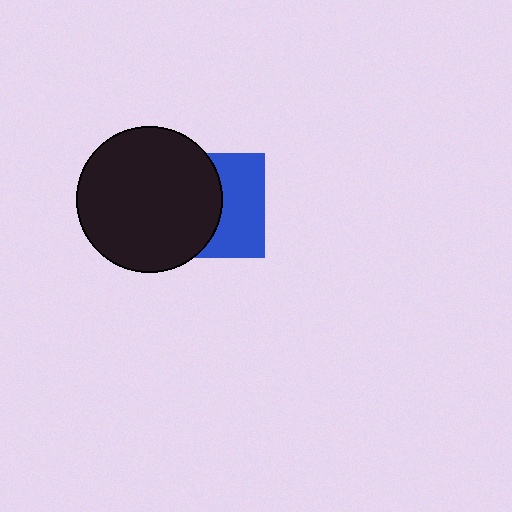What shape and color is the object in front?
The object in front is a black circle.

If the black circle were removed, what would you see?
You would see the complete blue square.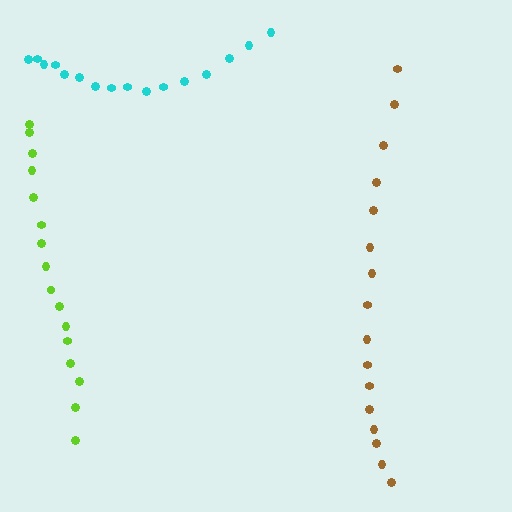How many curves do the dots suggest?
There are 3 distinct paths.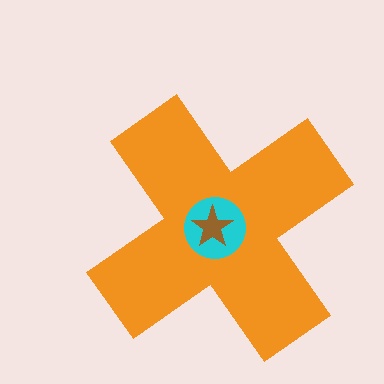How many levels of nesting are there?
3.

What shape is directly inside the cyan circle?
The brown star.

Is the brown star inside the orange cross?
Yes.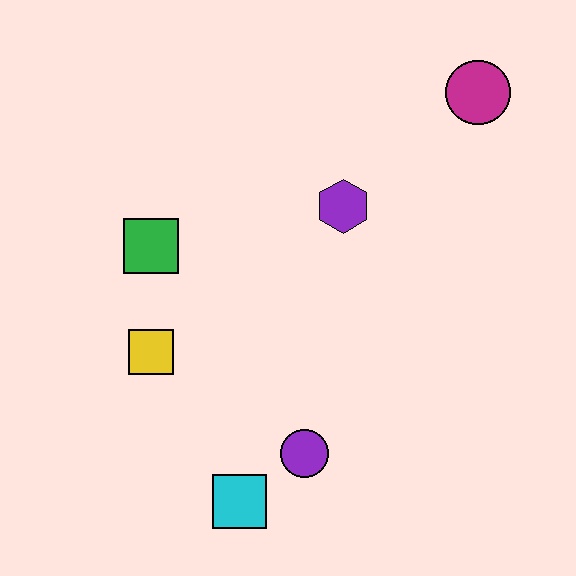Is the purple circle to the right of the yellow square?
Yes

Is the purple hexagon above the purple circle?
Yes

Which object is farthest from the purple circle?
The magenta circle is farthest from the purple circle.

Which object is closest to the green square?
The yellow square is closest to the green square.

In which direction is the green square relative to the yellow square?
The green square is above the yellow square.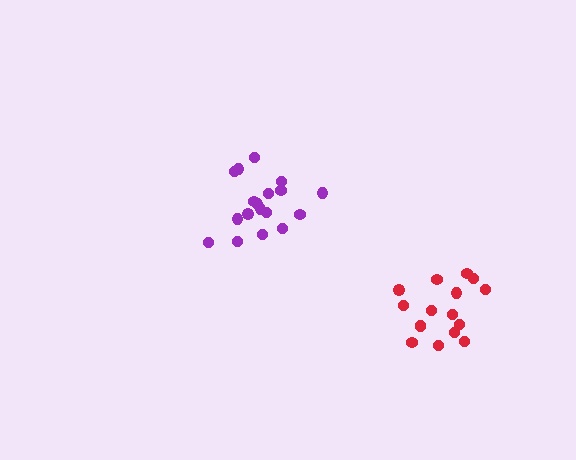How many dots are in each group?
Group 1: 18 dots, Group 2: 16 dots (34 total).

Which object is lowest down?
The red cluster is bottommost.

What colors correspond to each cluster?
The clusters are colored: purple, red.